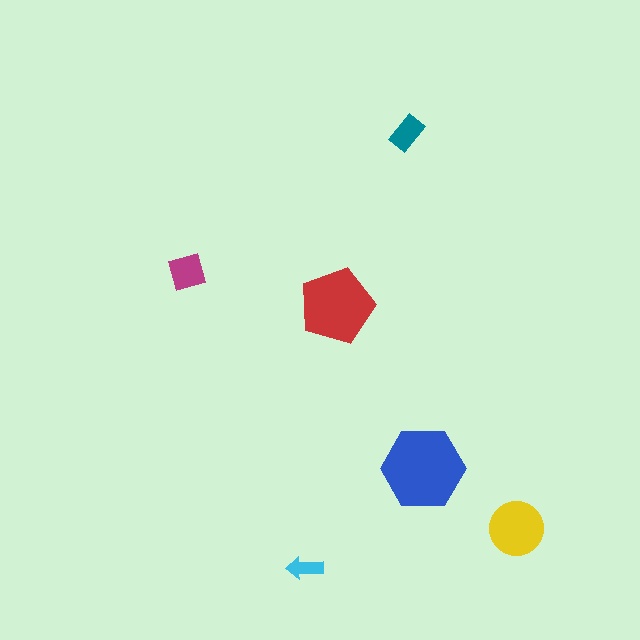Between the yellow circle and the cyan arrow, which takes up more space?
The yellow circle.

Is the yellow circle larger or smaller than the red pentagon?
Smaller.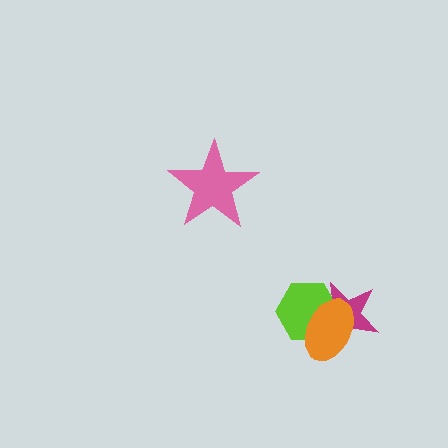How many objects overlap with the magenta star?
2 objects overlap with the magenta star.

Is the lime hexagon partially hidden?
Yes, it is partially covered by another shape.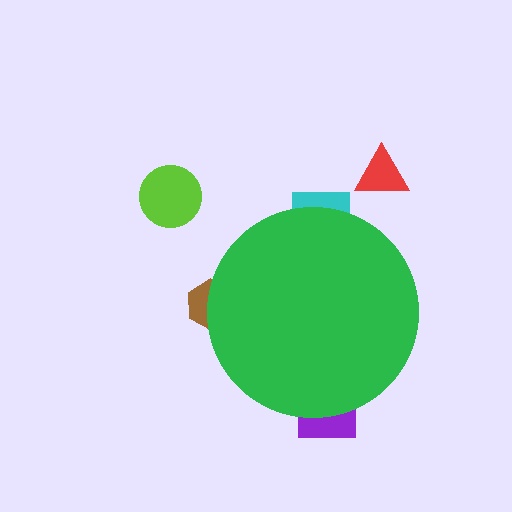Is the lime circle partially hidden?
No, the lime circle is fully visible.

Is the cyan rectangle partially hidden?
Yes, the cyan rectangle is partially hidden behind the green circle.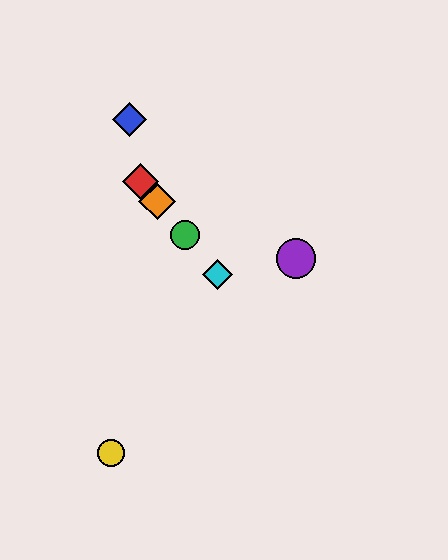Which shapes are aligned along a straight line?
The red diamond, the green circle, the orange diamond, the cyan diamond are aligned along a straight line.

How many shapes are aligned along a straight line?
4 shapes (the red diamond, the green circle, the orange diamond, the cyan diamond) are aligned along a straight line.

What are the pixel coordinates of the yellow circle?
The yellow circle is at (111, 453).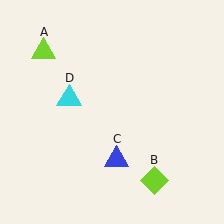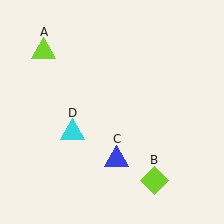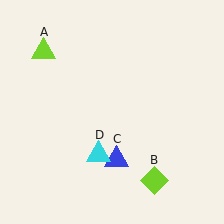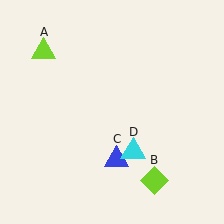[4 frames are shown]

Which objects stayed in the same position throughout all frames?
Lime triangle (object A) and lime diamond (object B) and blue triangle (object C) remained stationary.